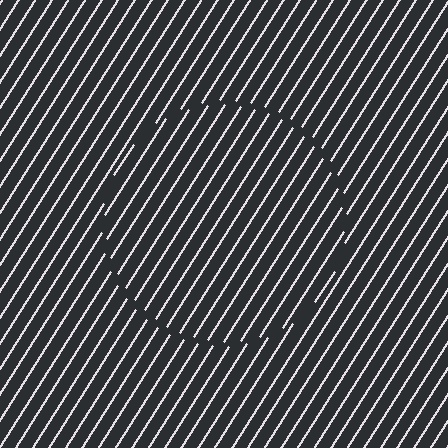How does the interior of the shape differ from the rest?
The interior of the shape contains the same grating, shifted by half a period — the contour is defined by the phase discontinuity where line-ends from the inner and outer gratings abut.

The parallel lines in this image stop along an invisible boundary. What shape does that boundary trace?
An illusory circle. The interior of the shape contains the same grating, shifted by half a period — the contour is defined by the phase discontinuity where line-ends from the inner and outer gratings abut.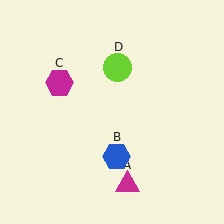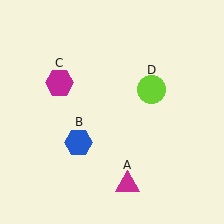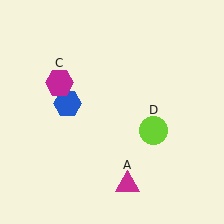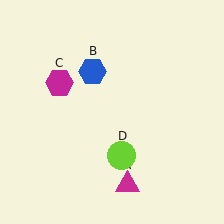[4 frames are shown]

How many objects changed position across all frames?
2 objects changed position: blue hexagon (object B), lime circle (object D).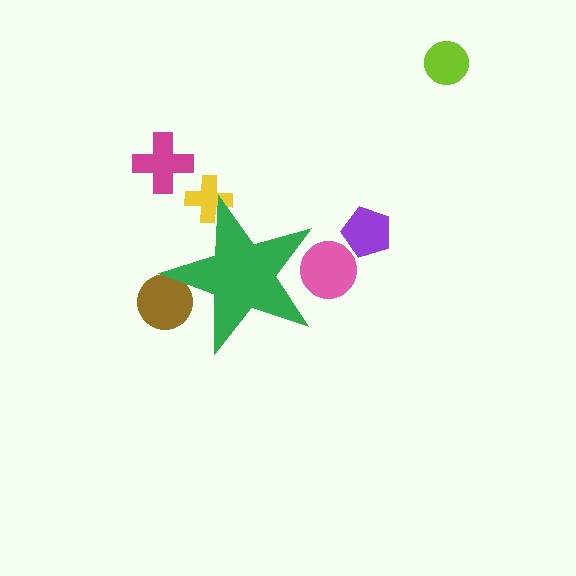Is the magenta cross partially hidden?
No, the magenta cross is fully visible.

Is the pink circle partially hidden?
Yes, the pink circle is partially hidden behind the green star.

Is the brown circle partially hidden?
Yes, the brown circle is partially hidden behind the green star.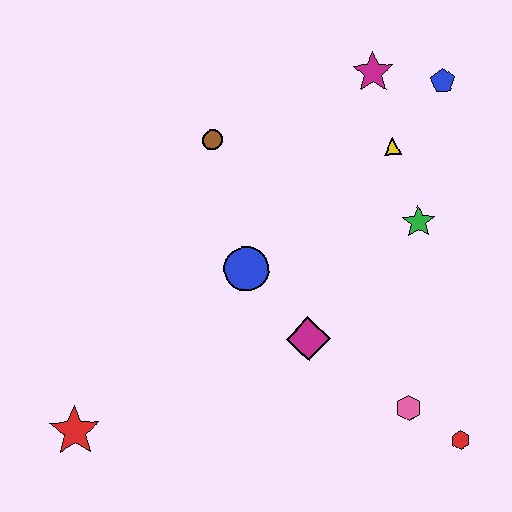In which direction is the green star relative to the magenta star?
The green star is below the magenta star.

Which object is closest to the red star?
The blue circle is closest to the red star.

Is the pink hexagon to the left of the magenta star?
No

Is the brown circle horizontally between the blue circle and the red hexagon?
No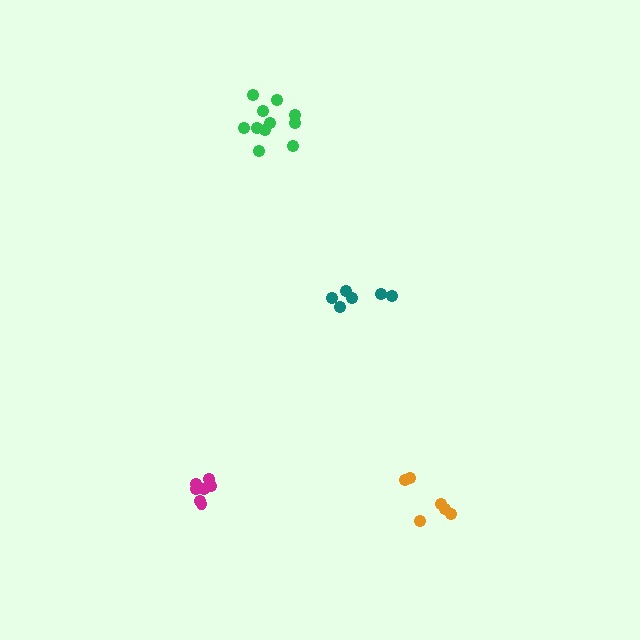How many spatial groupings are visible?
There are 4 spatial groupings.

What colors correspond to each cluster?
The clusters are colored: magenta, teal, green, orange.